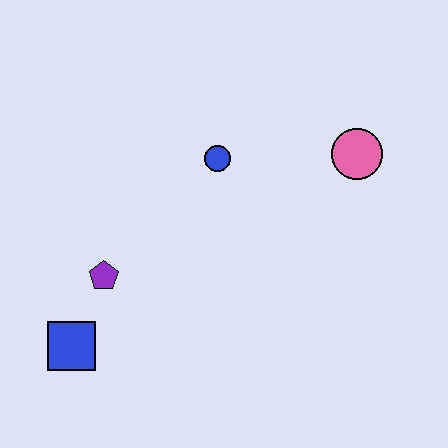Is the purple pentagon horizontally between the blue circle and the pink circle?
No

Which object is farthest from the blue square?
The pink circle is farthest from the blue square.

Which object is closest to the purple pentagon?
The blue square is closest to the purple pentagon.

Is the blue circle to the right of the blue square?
Yes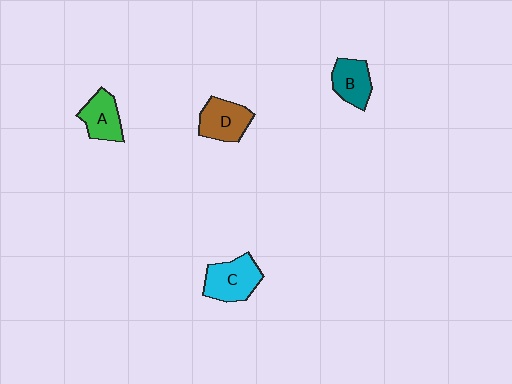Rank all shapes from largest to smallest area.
From largest to smallest: C (cyan), D (brown), A (green), B (teal).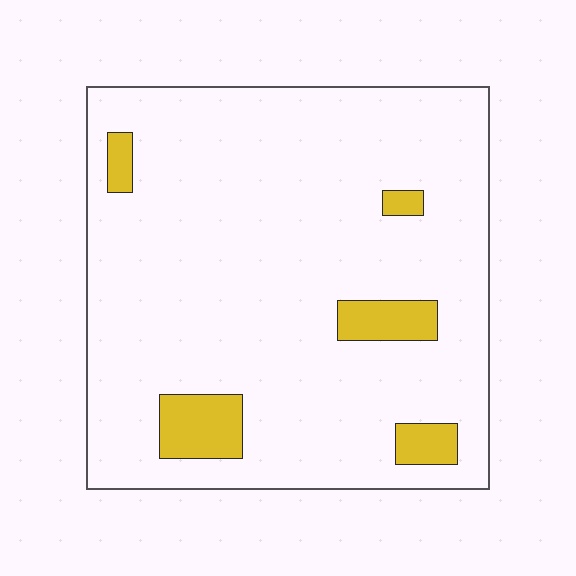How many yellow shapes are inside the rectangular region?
5.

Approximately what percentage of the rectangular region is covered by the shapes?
Approximately 10%.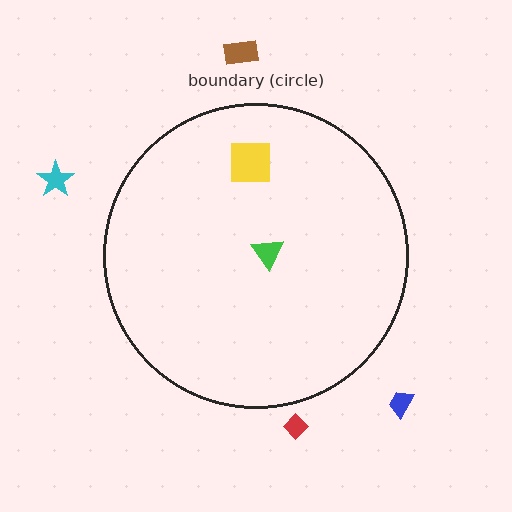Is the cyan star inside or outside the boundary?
Outside.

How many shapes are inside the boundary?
2 inside, 4 outside.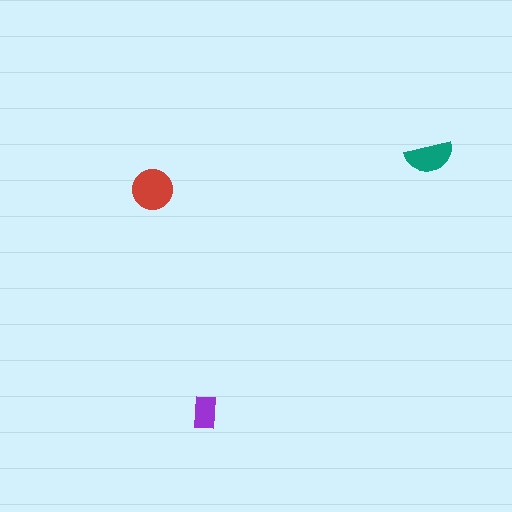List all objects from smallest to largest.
The purple rectangle, the teal semicircle, the red circle.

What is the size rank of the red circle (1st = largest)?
1st.